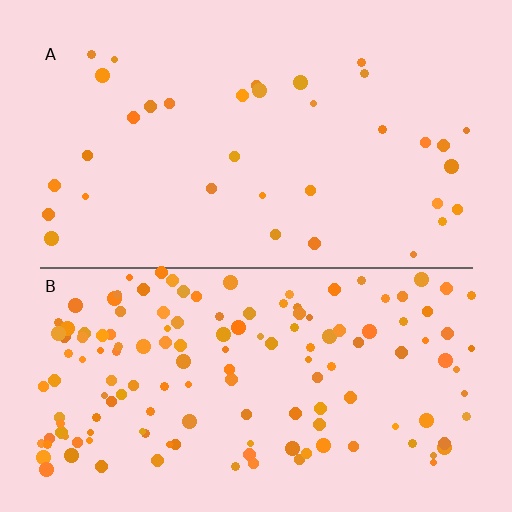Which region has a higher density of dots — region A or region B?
B (the bottom).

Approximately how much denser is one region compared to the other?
Approximately 4.2× — region B over region A.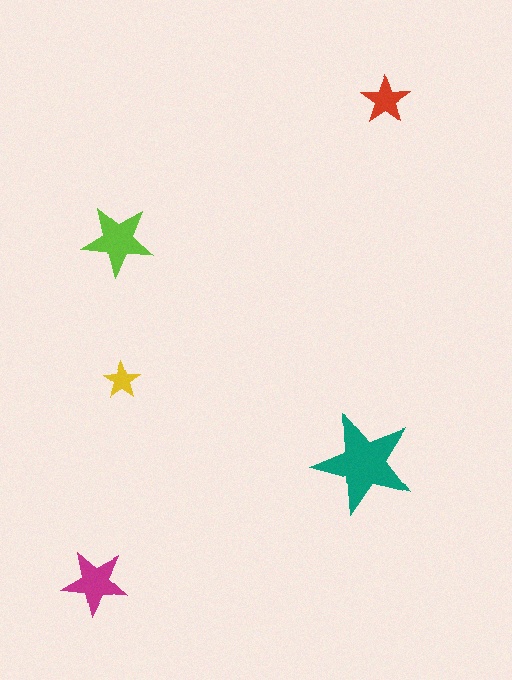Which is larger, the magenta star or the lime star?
The lime one.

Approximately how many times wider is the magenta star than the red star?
About 1.5 times wider.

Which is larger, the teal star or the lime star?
The teal one.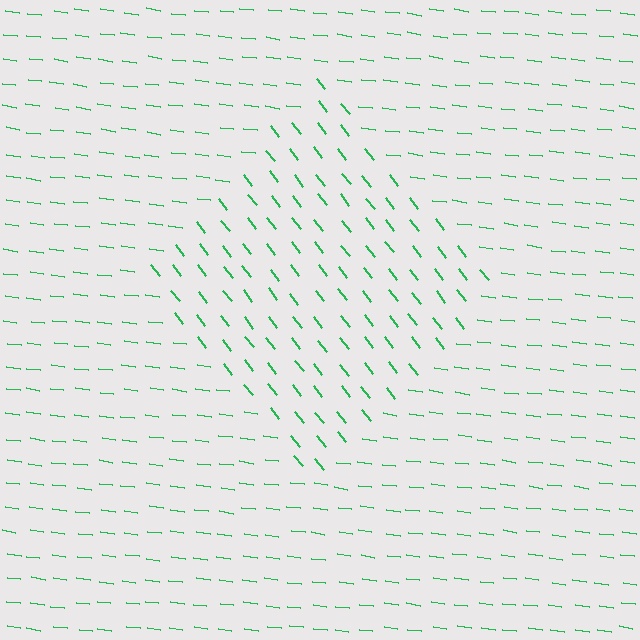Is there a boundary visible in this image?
Yes, there is a texture boundary formed by a change in line orientation.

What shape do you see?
I see a diamond.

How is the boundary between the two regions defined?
The boundary is defined purely by a change in line orientation (approximately 45 degrees difference). All lines are the same color and thickness.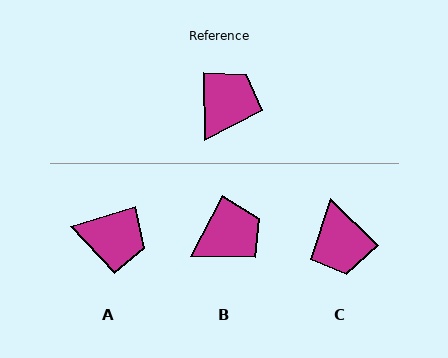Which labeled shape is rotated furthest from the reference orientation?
C, about 136 degrees away.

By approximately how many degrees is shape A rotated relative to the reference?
Approximately 74 degrees clockwise.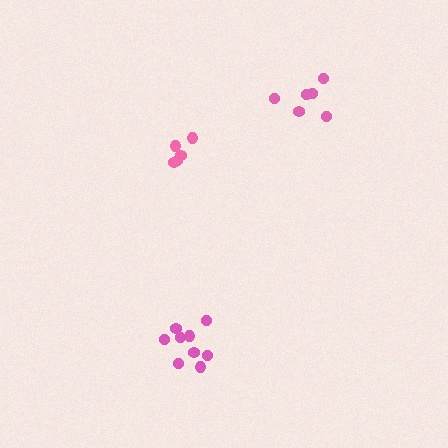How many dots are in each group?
Group 1: 6 dots, Group 2: 5 dots, Group 3: 9 dots (20 total).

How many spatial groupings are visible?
There are 3 spatial groupings.